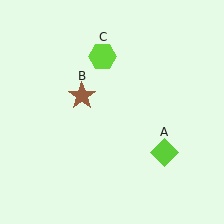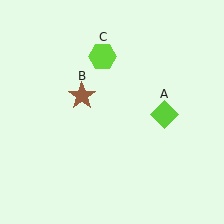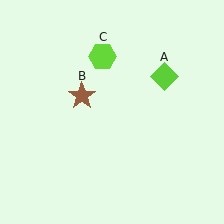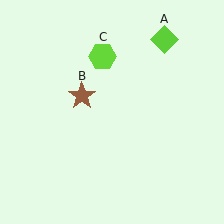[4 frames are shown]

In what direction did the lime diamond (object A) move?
The lime diamond (object A) moved up.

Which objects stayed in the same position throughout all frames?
Brown star (object B) and lime hexagon (object C) remained stationary.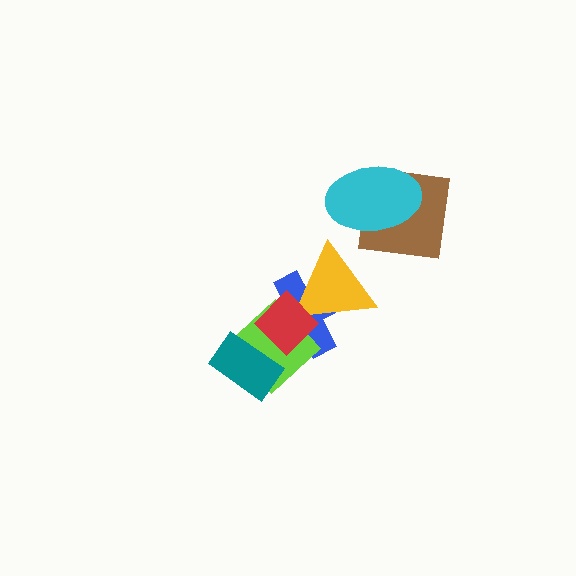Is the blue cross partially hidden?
Yes, it is partially covered by another shape.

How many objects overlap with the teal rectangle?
1 object overlaps with the teal rectangle.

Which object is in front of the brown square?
The cyan ellipse is in front of the brown square.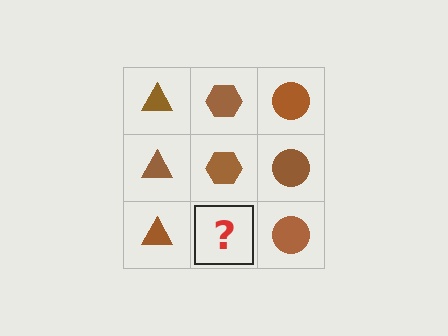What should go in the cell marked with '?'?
The missing cell should contain a brown hexagon.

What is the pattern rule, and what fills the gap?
The rule is that each column has a consistent shape. The gap should be filled with a brown hexagon.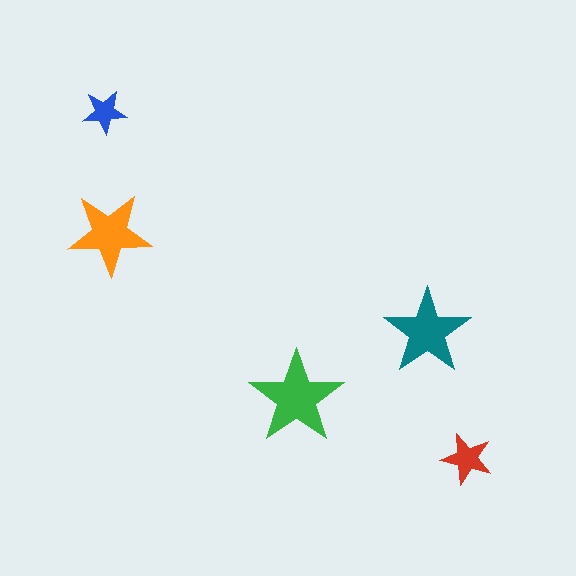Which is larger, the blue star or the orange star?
The orange one.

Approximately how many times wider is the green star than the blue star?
About 2 times wider.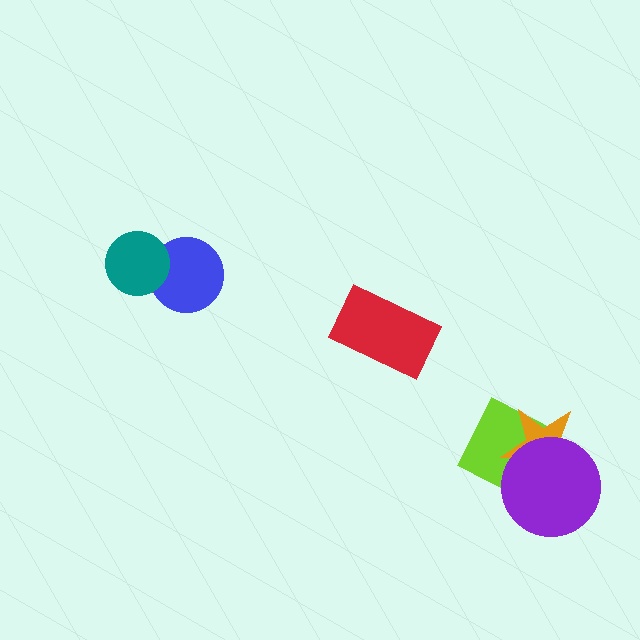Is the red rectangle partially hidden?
No, no other shape covers it.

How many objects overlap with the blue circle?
2 objects overlap with the blue circle.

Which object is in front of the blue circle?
The teal circle is in front of the blue circle.